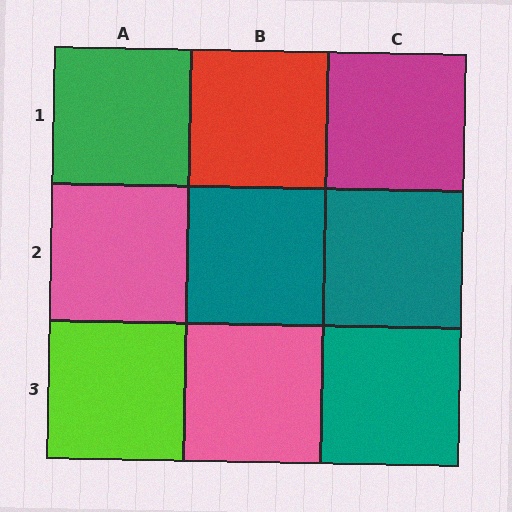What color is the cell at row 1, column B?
Red.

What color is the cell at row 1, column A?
Green.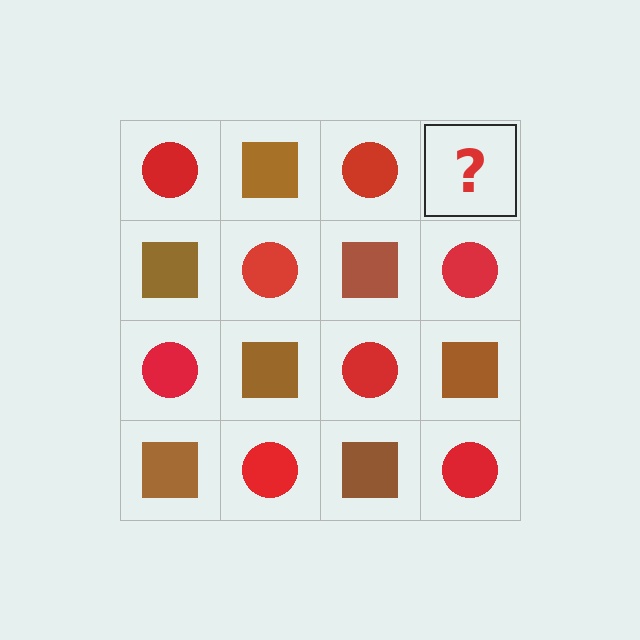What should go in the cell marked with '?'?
The missing cell should contain a brown square.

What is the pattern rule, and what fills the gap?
The rule is that it alternates red circle and brown square in a checkerboard pattern. The gap should be filled with a brown square.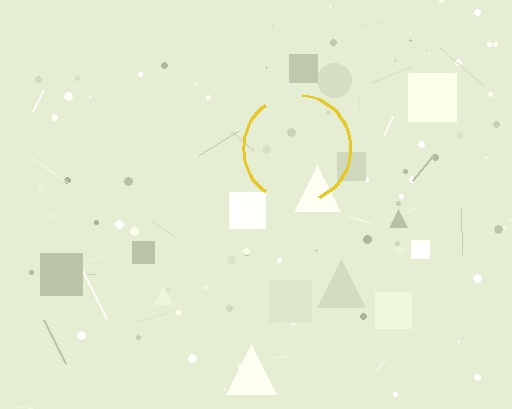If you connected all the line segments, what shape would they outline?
They would outline a circle.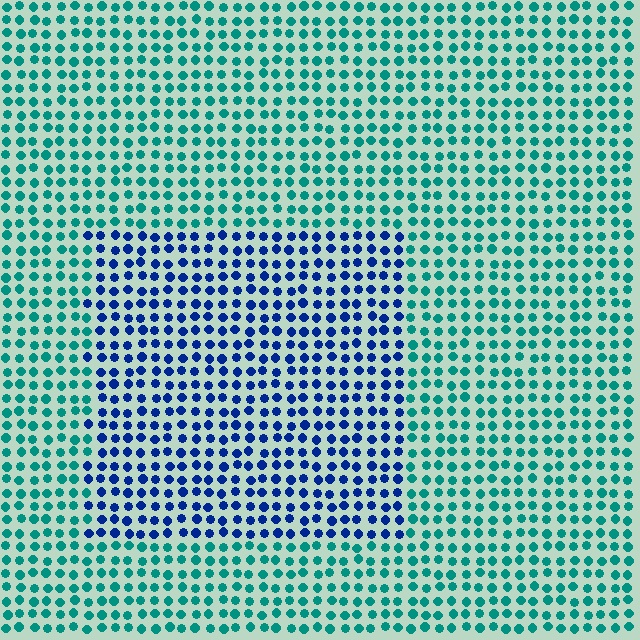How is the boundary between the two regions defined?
The boundary is defined purely by a slight shift in hue (about 52 degrees). Spacing, size, and orientation are identical on both sides.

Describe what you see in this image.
The image is filled with small teal elements in a uniform arrangement. A rectangle-shaped region is visible where the elements are tinted to a slightly different hue, forming a subtle color boundary.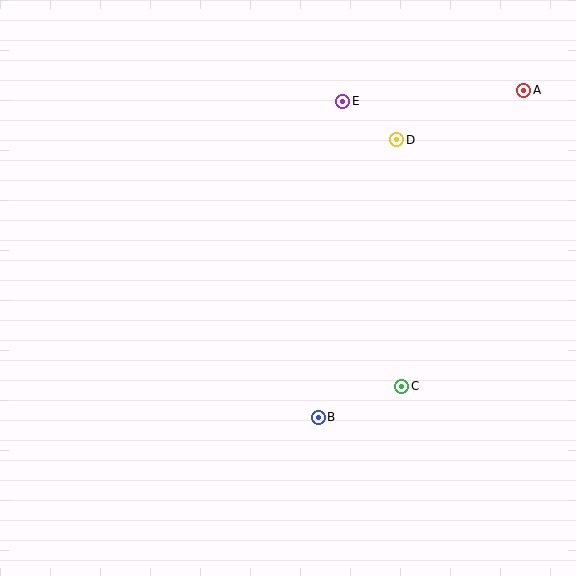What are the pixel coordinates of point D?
Point D is at (397, 140).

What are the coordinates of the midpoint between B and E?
The midpoint between B and E is at (330, 259).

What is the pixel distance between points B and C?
The distance between B and C is 89 pixels.